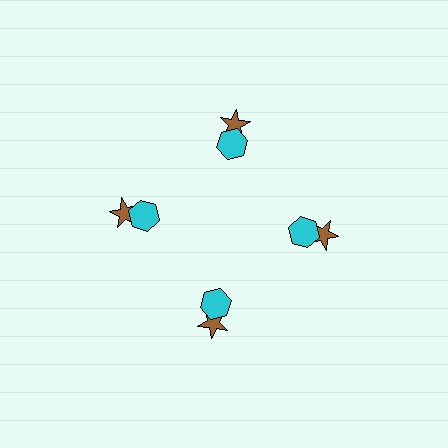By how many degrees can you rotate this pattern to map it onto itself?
The pattern maps onto itself every 90 degrees of rotation.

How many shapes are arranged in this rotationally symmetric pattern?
There are 8 shapes, arranged in 4 groups of 2.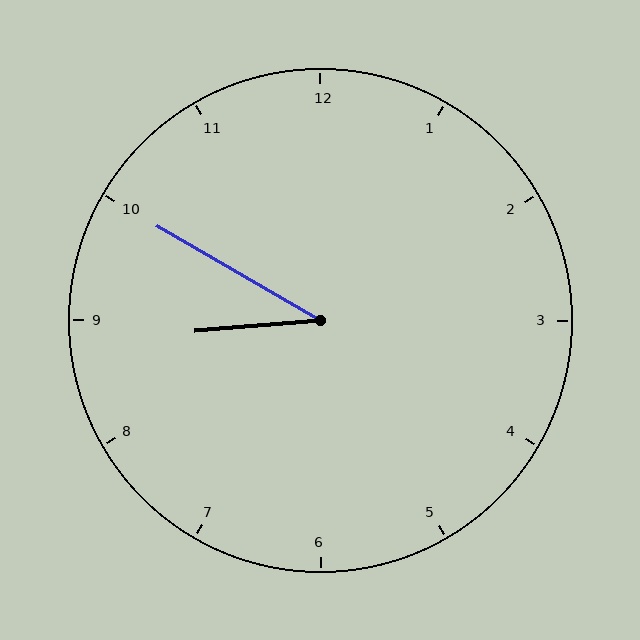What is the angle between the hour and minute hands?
Approximately 35 degrees.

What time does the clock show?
8:50.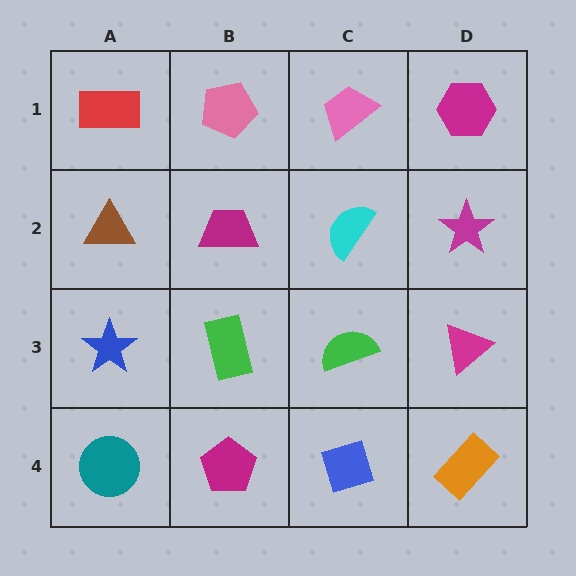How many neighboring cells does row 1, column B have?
3.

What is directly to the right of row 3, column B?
A green semicircle.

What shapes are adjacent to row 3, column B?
A magenta trapezoid (row 2, column B), a magenta pentagon (row 4, column B), a blue star (row 3, column A), a green semicircle (row 3, column C).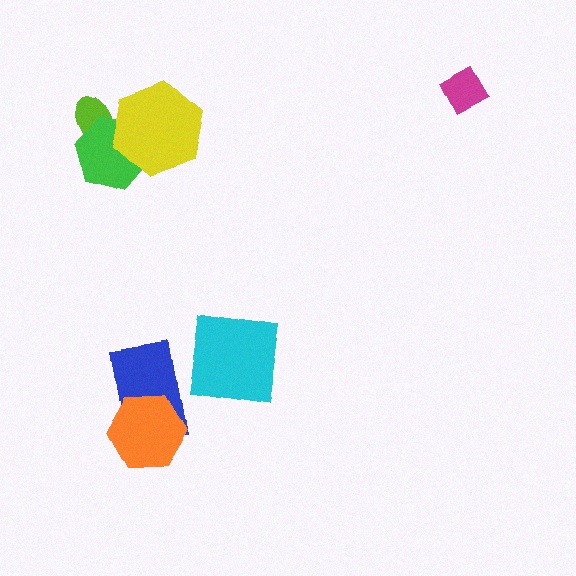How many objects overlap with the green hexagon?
2 objects overlap with the green hexagon.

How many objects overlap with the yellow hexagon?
2 objects overlap with the yellow hexagon.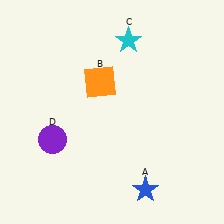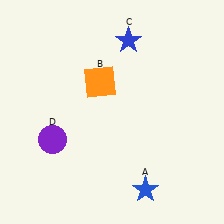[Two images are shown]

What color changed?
The star (C) changed from cyan in Image 1 to blue in Image 2.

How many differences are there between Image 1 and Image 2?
There is 1 difference between the two images.